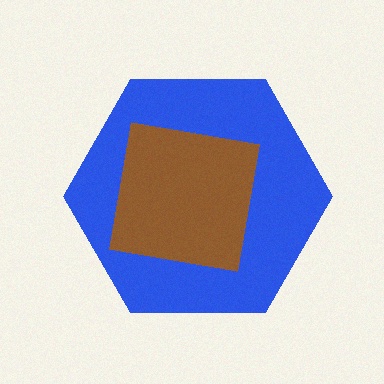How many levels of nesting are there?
2.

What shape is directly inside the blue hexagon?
The brown square.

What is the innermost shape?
The brown square.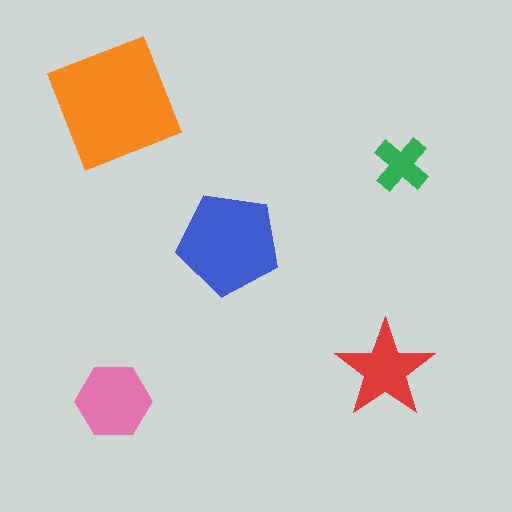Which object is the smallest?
The green cross.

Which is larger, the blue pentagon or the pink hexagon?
The blue pentagon.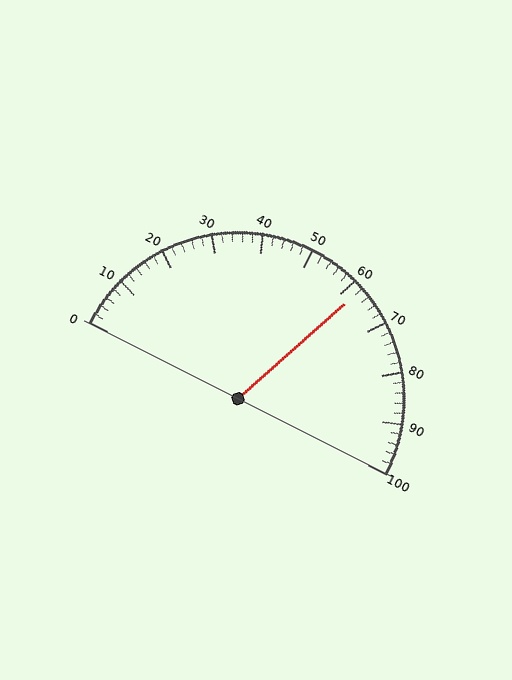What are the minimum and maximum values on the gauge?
The gauge ranges from 0 to 100.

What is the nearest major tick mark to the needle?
The nearest major tick mark is 60.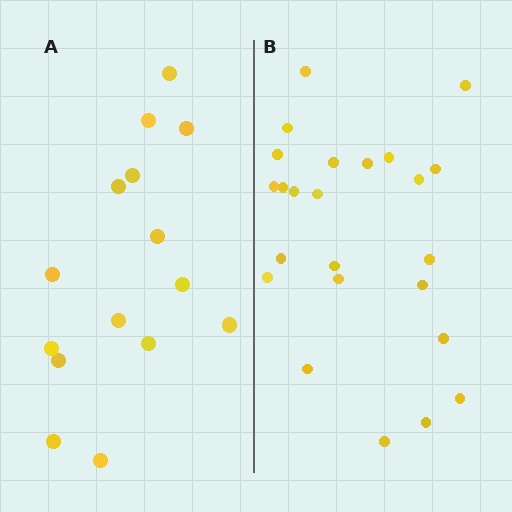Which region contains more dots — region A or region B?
Region B (the right region) has more dots.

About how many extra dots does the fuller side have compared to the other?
Region B has roughly 8 or so more dots than region A.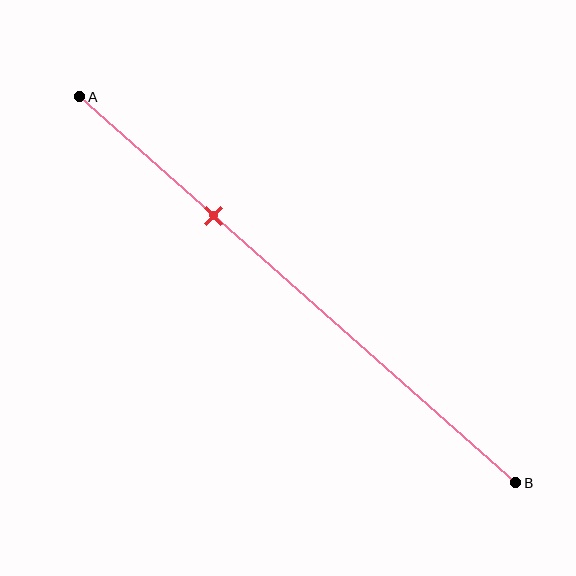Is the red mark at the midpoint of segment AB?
No, the mark is at about 30% from A, not at the 50% midpoint.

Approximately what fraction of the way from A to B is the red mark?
The red mark is approximately 30% of the way from A to B.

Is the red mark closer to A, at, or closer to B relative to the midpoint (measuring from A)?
The red mark is closer to point A than the midpoint of segment AB.